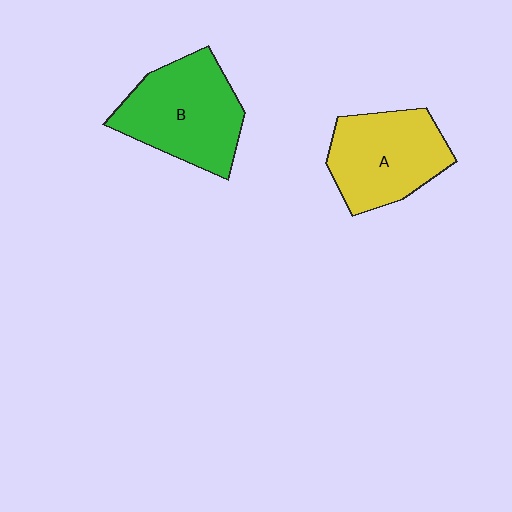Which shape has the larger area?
Shape B (green).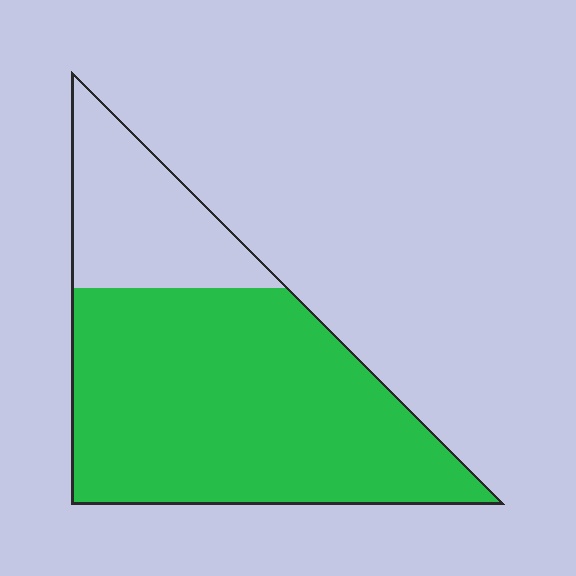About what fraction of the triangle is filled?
About three quarters (3/4).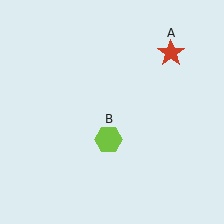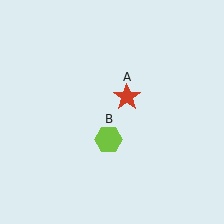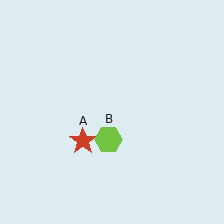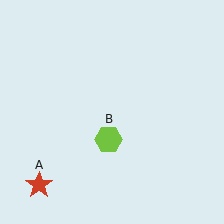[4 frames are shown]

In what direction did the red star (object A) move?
The red star (object A) moved down and to the left.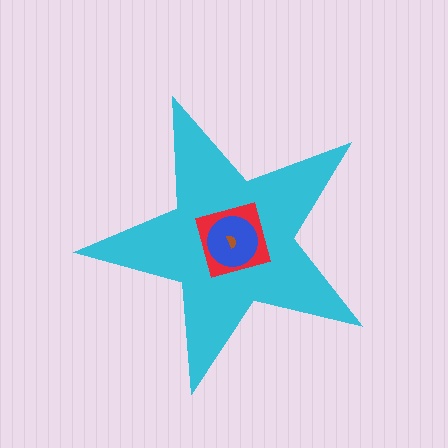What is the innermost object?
The brown semicircle.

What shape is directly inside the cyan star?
The red diamond.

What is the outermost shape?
The cyan star.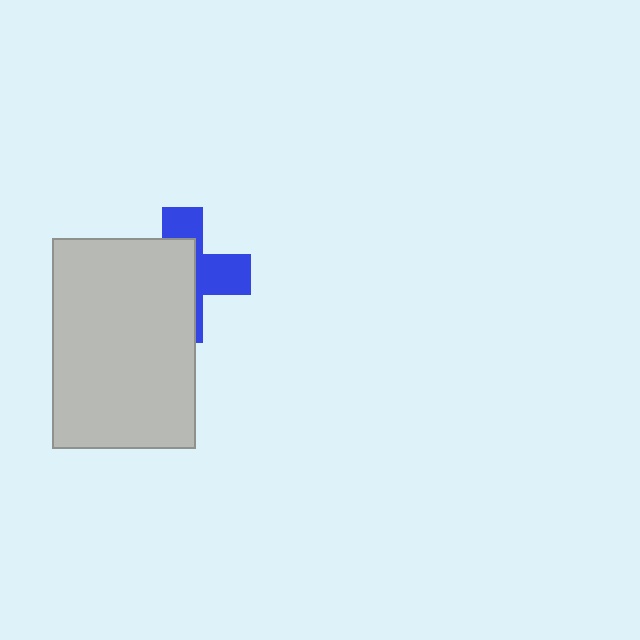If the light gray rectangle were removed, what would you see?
You would see the complete blue cross.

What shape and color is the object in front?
The object in front is a light gray rectangle.